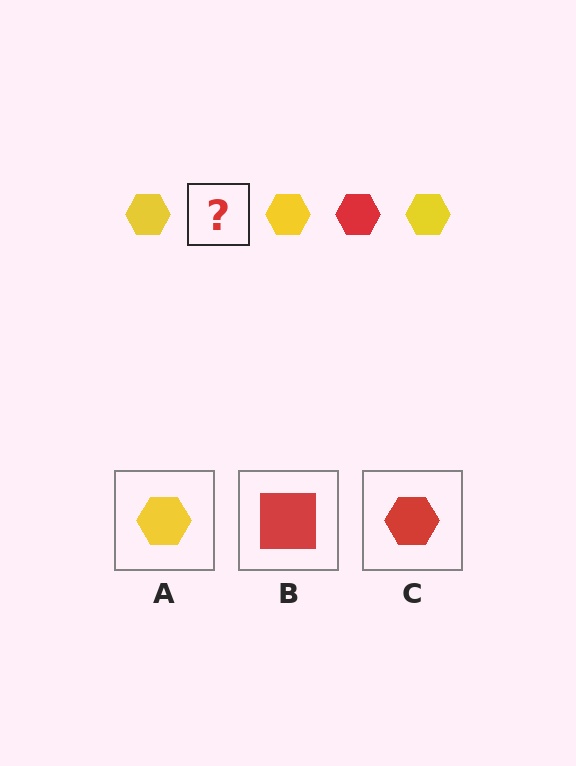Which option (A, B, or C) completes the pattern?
C.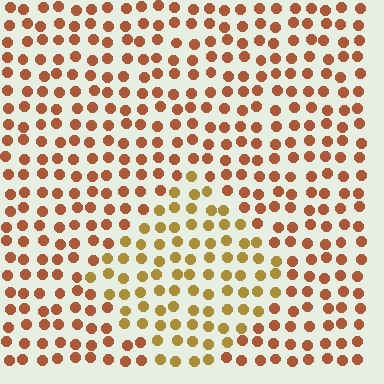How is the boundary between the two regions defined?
The boundary is defined purely by a slight shift in hue (about 29 degrees). Spacing, size, and orientation are identical on both sides.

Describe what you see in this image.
The image is filled with small brown elements in a uniform arrangement. A diamond-shaped region is visible where the elements are tinted to a slightly different hue, forming a subtle color boundary.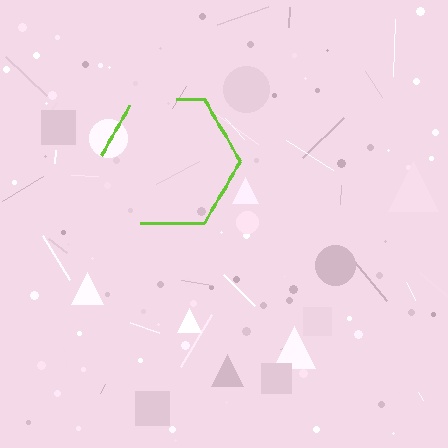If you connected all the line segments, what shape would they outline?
They would outline a hexagon.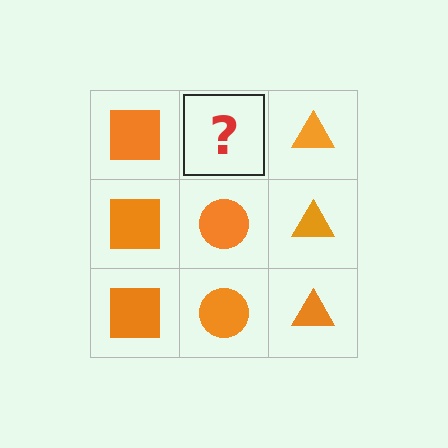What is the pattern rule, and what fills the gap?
The rule is that each column has a consistent shape. The gap should be filled with an orange circle.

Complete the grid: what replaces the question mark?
The question mark should be replaced with an orange circle.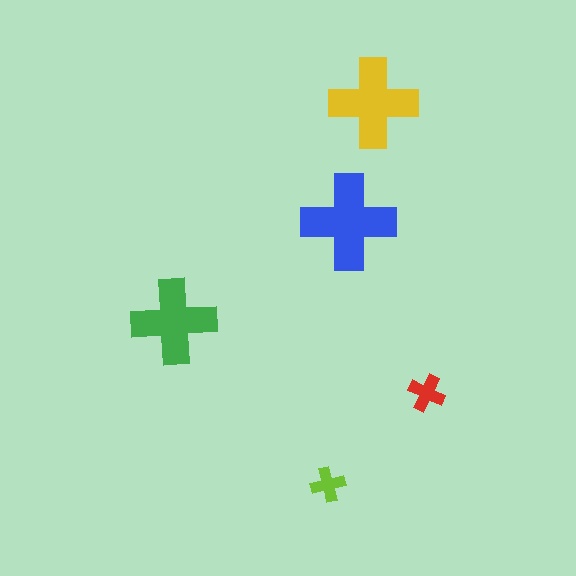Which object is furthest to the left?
The green cross is leftmost.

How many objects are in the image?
There are 5 objects in the image.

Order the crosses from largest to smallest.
the blue one, the yellow one, the green one, the red one, the lime one.